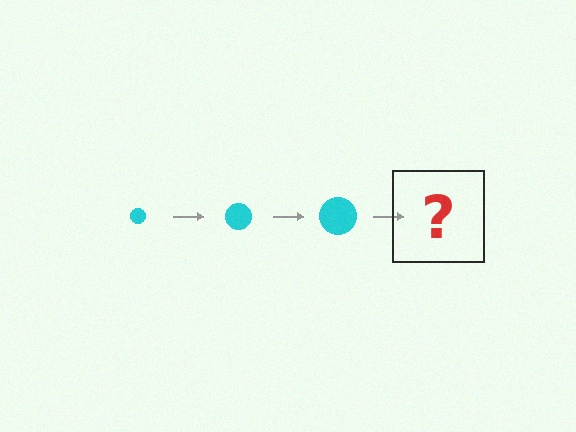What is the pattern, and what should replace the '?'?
The pattern is that the circle gets progressively larger each step. The '?' should be a cyan circle, larger than the previous one.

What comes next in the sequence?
The next element should be a cyan circle, larger than the previous one.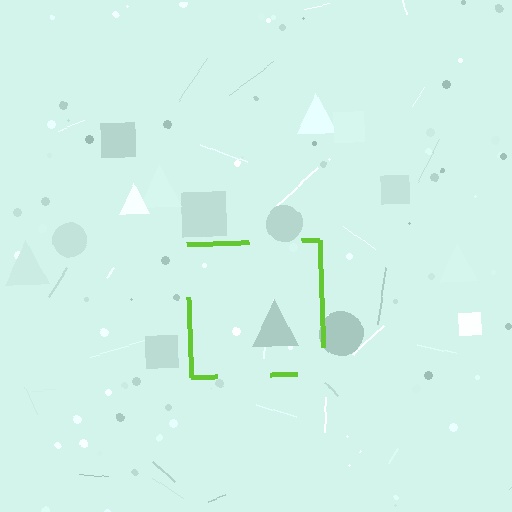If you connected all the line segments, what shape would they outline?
They would outline a square.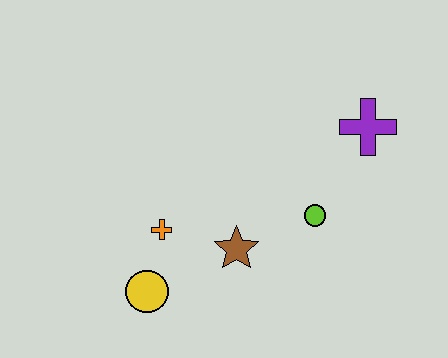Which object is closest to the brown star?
The orange cross is closest to the brown star.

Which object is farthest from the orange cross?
The purple cross is farthest from the orange cross.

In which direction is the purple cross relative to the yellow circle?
The purple cross is to the right of the yellow circle.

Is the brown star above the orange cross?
No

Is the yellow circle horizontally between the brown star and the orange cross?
No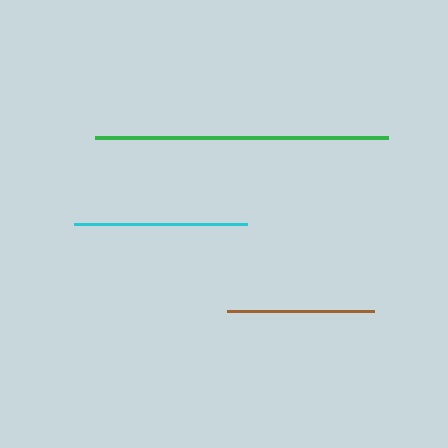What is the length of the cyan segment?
The cyan segment is approximately 173 pixels long.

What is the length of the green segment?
The green segment is approximately 293 pixels long.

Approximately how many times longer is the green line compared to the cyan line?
The green line is approximately 1.7 times the length of the cyan line.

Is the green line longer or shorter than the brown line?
The green line is longer than the brown line.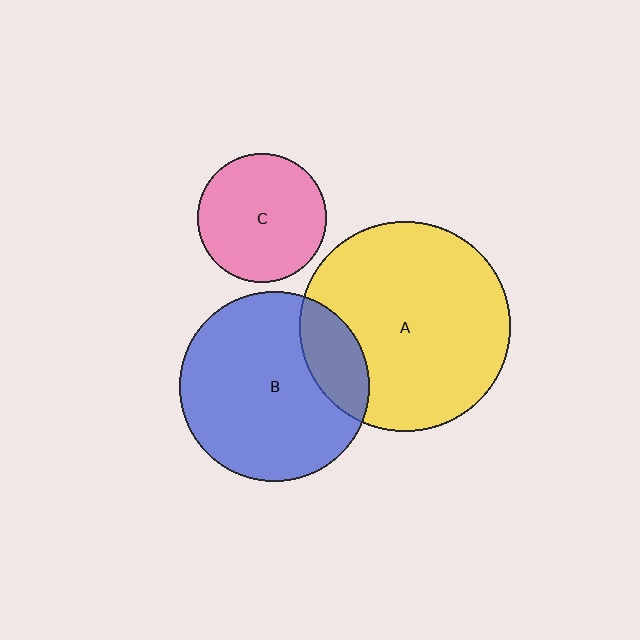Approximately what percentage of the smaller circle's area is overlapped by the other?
Approximately 20%.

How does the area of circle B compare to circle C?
Approximately 2.2 times.